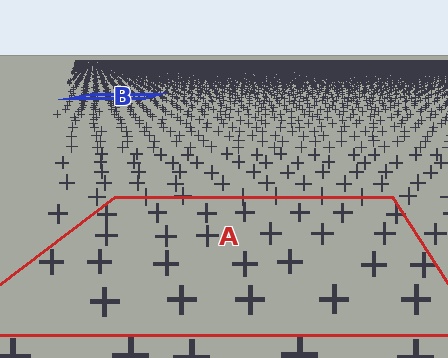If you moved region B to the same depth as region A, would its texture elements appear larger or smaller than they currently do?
They would appear larger. At a closer depth, the same texture elements are projected at a bigger on-screen size.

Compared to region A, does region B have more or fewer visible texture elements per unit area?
Region B has more texture elements per unit area — they are packed more densely because it is farther away.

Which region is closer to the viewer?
Region A is closer. The texture elements there are larger and more spread out.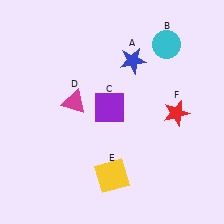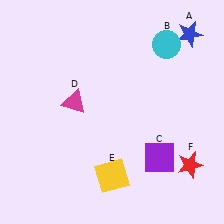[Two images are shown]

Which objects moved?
The objects that moved are: the blue star (A), the purple square (C), the red star (F).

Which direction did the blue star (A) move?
The blue star (A) moved right.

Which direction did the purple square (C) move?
The purple square (C) moved right.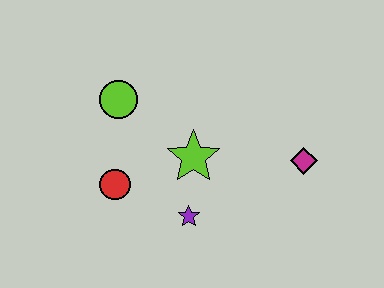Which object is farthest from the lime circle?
The magenta diamond is farthest from the lime circle.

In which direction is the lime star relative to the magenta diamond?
The lime star is to the left of the magenta diamond.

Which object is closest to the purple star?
The lime star is closest to the purple star.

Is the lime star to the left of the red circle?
No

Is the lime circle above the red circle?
Yes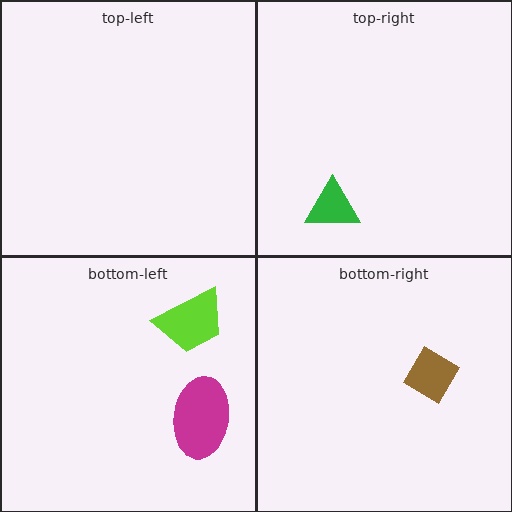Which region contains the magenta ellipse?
The bottom-left region.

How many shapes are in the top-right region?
1.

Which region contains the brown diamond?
The bottom-right region.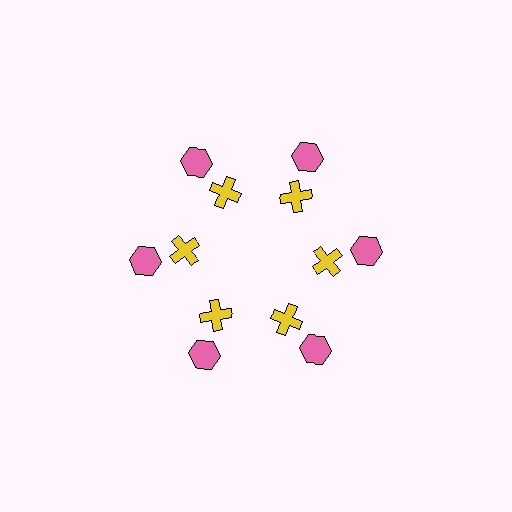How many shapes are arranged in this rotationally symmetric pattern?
There are 12 shapes, arranged in 6 groups of 2.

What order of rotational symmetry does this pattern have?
This pattern has 6-fold rotational symmetry.